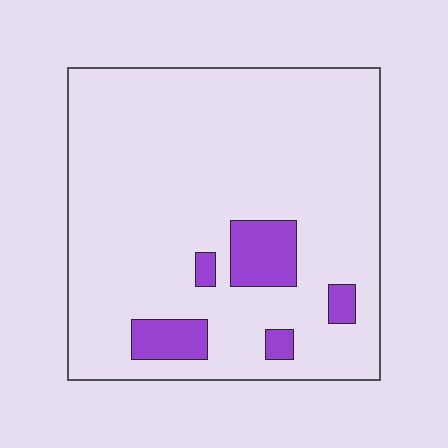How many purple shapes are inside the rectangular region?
5.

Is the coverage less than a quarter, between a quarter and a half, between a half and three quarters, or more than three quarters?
Less than a quarter.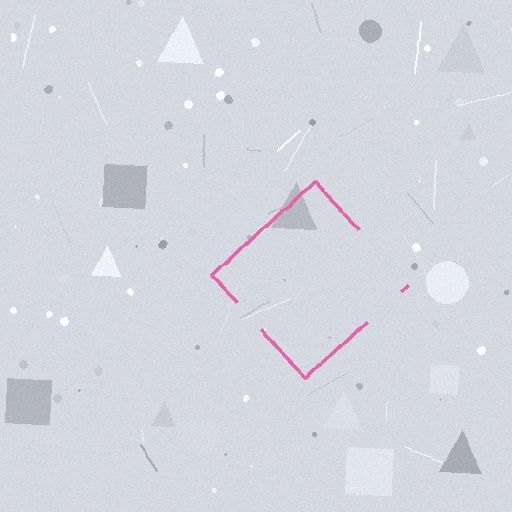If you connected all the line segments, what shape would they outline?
They would outline a diamond.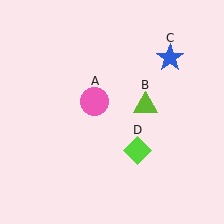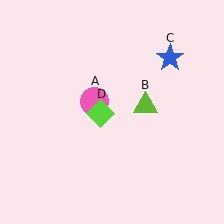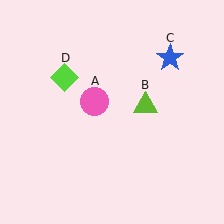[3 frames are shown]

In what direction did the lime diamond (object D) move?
The lime diamond (object D) moved up and to the left.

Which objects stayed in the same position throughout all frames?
Pink circle (object A) and lime triangle (object B) and blue star (object C) remained stationary.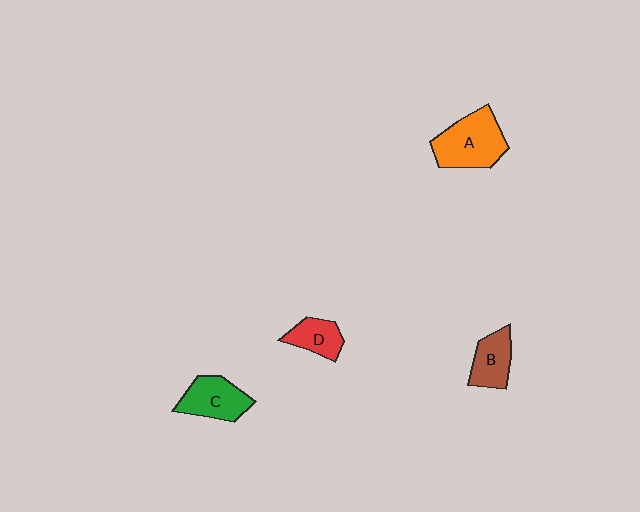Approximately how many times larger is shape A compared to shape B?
Approximately 1.7 times.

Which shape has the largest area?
Shape A (orange).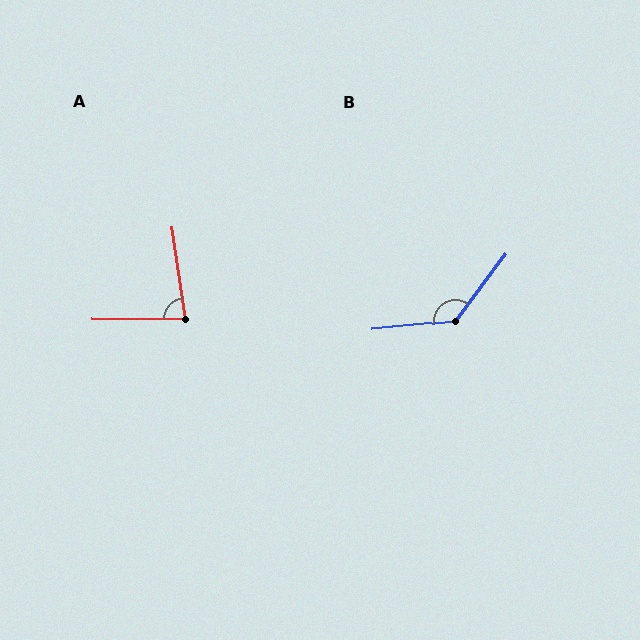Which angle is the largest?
B, at approximately 133 degrees.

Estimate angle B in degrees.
Approximately 133 degrees.